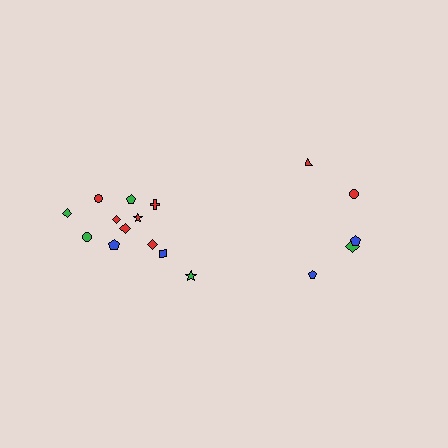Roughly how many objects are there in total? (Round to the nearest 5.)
Roughly 15 objects in total.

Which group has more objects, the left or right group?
The left group.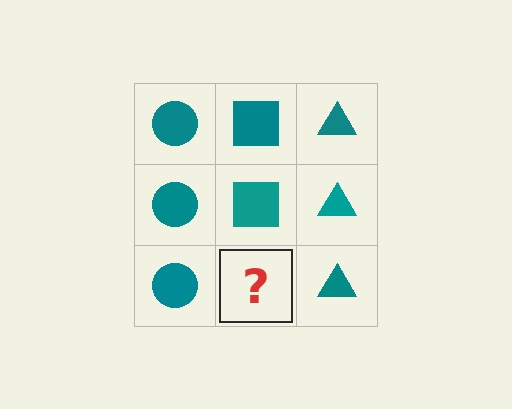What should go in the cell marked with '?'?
The missing cell should contain a teal square.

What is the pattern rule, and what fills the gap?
The rule is that each column has a consistent shape. The gap should be filled with a teal square.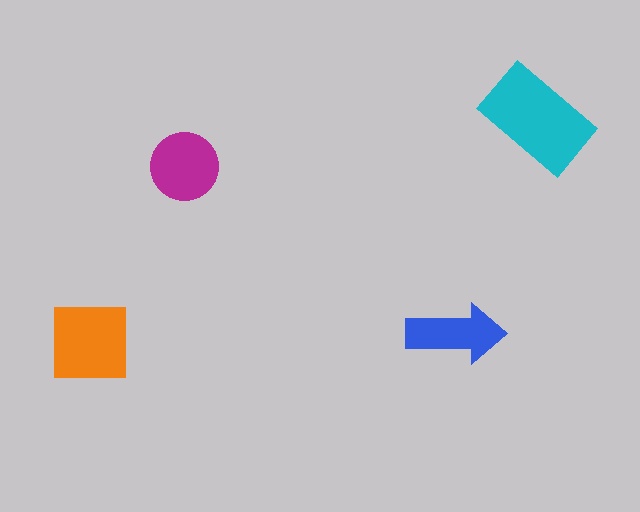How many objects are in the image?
There are 4 objects in the image.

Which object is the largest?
The cyan rectangle.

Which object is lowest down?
The orange square is bottommost.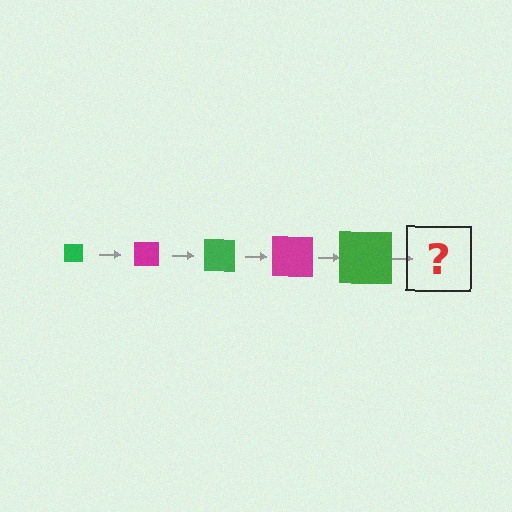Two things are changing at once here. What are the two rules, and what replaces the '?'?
The two rules are that the square grows larger each step and the color cycles through green and magenta. The '?' should be a magenta square, larger than the previous one.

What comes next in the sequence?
The next element should be a magenta square, larger than the previous one.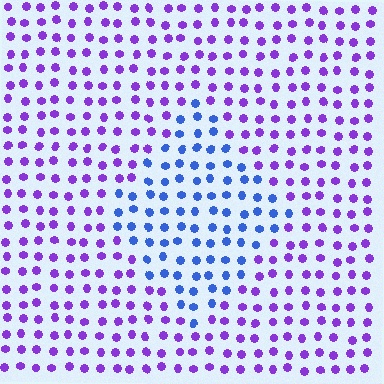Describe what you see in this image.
The image is filled with small purple elements in a uniform arrangement. A diamond-shaped region is visible where the elements are tinted to a slightly different hue, forming a subtle color boundary.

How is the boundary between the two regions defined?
The boundary is defined purely by a slight shift in hue (about 49 degrees). Spacing, size, and orientation are identical on both sides.